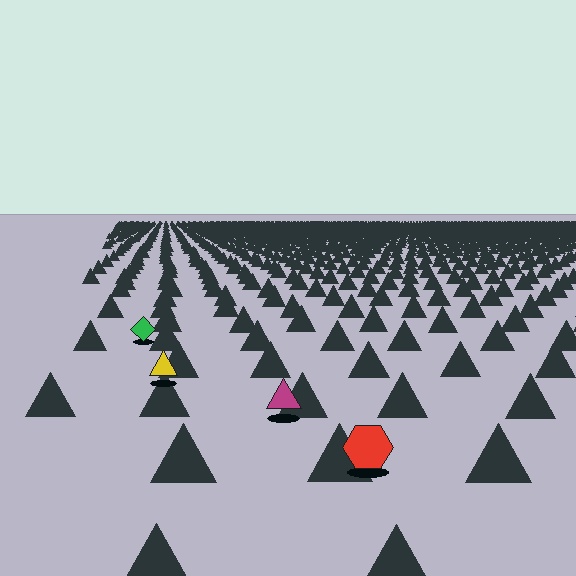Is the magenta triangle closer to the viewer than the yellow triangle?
Yes. The magenta triangle is closer — you can tell from the texture gradient: the ground texture is coarser near it.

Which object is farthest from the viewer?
The green diamond is farthest from the viewer. It appears smaller and the ground texture around it is denser.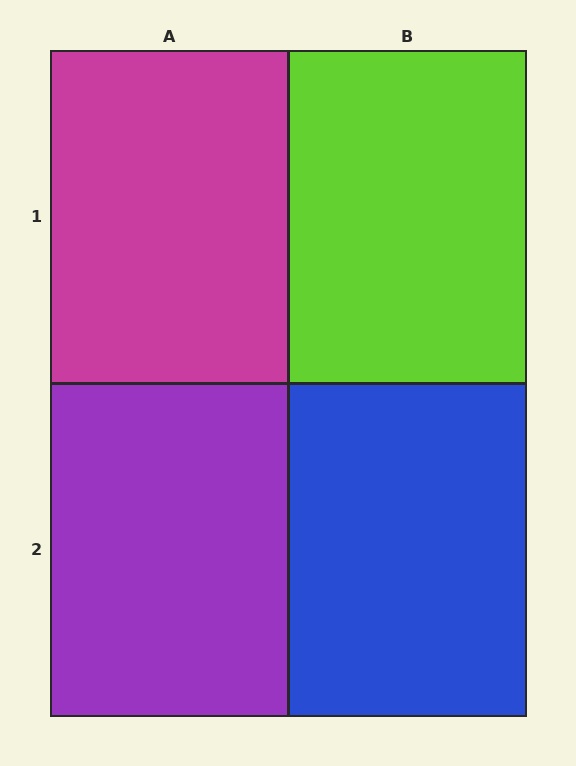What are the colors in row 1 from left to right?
Magenta, lime.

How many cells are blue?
1 cell is blue.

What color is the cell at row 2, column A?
Purple.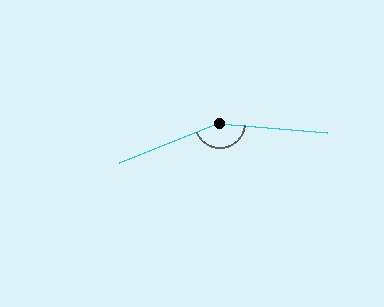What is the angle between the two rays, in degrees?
Approximately 153 degrees.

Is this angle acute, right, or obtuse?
It is obtuse.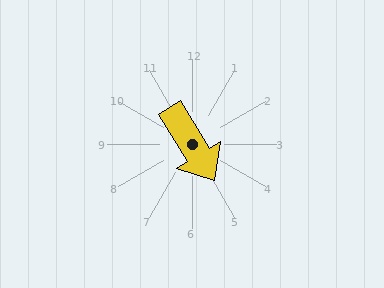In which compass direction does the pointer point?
Southeast.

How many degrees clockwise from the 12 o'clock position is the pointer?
Approximately 149 degrees.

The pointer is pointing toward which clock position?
Roughly 5 o'clock.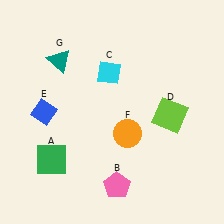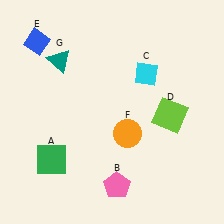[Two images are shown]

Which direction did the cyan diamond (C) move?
The cyan diamond (C) moved right.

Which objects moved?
The objects that moved are: the cyan diamond (C), the blue diamond (E).